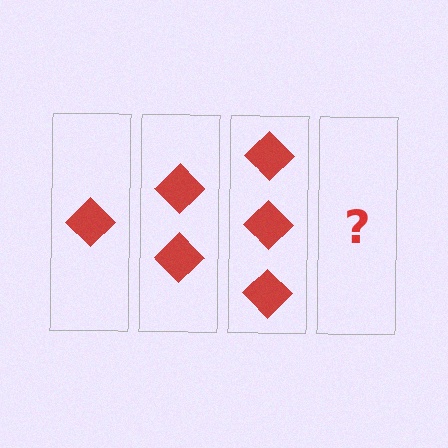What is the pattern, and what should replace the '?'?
The pattern is that each step adds one more diamond. The '?' should be 4 diamonds.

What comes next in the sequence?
The next element should be 4 diamonds.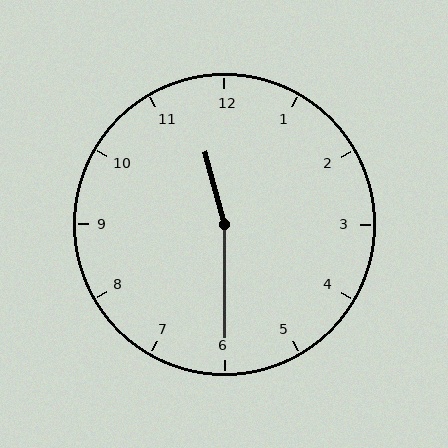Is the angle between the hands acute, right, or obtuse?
It is obtuse.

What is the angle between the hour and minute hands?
Approximately 165 degrees.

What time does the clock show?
11:30.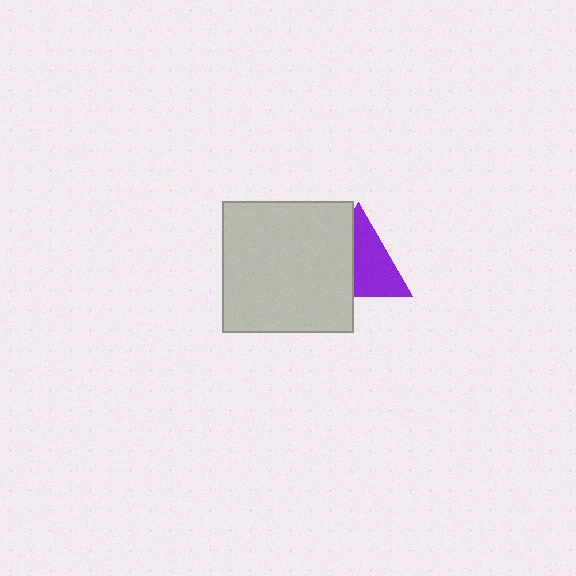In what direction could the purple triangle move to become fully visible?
The purple triangle could move right. That would shift it out from behind the light gray square entirely.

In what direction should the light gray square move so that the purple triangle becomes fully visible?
The light gray square should move left. That is the shortest direction to clear the overlap and leave the purple triangle fully visible.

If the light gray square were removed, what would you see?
You would see the complete purple triangle.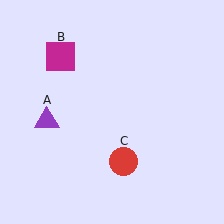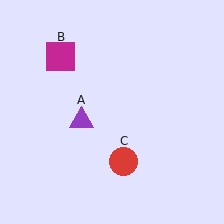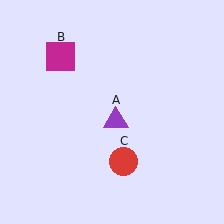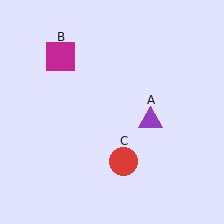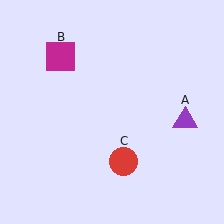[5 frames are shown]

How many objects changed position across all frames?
1 object changed position: purple triangle (object A).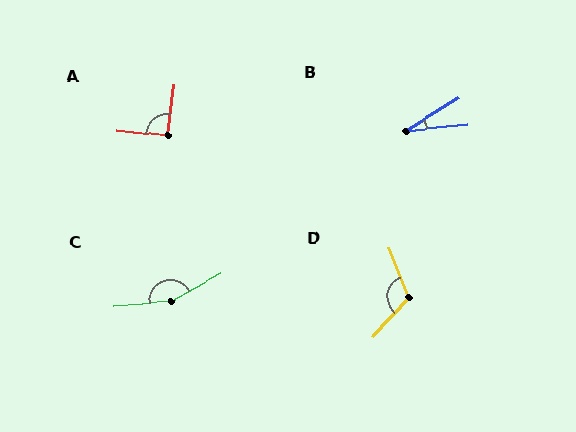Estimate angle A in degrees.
Approximately 91 degrees.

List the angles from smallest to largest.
B (27°), A (91°), D (116°), C (156°).